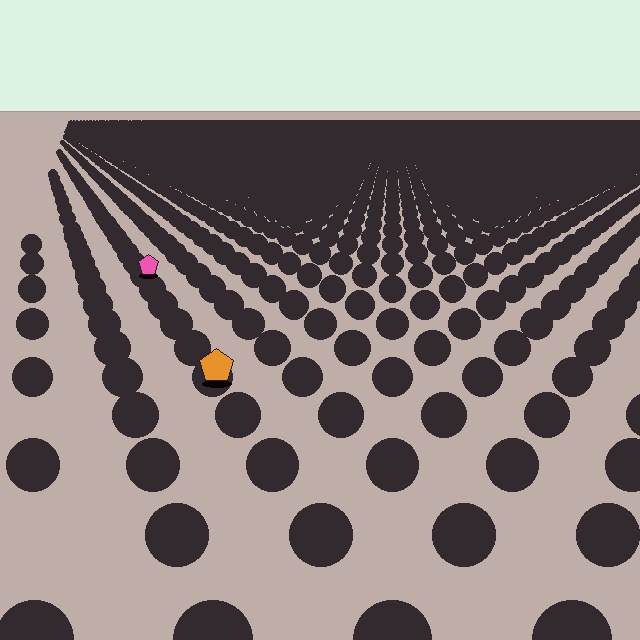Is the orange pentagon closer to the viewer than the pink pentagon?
Yes. The orange pentagon is closer — you can tell from the texture gradient: the ground texture is coarser near it.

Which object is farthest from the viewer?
The pink pentagon is farthest from the viewer. It appears smaller and the ground texture around it is denser.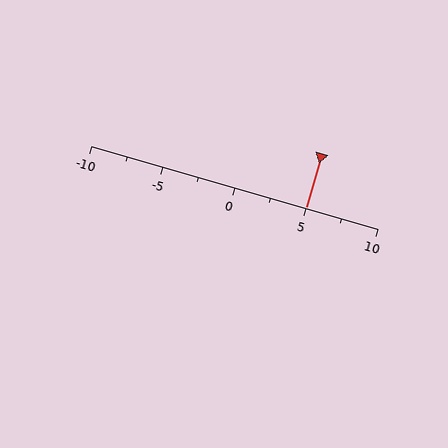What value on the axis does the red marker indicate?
The marker indicates approximately 5.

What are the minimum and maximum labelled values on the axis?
The axis runs from -10 to 10.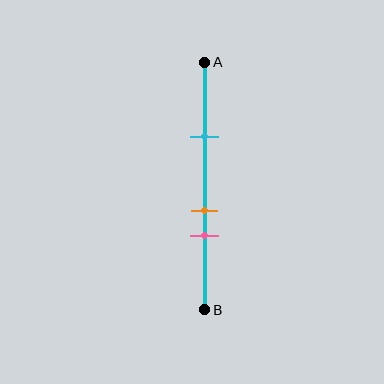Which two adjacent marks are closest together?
The orange and pink marks are the closest adjacent pair.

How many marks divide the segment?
There are 3 marks dividing the segment.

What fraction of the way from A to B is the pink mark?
The pink mark is approximately 70% (0.7) of the way from A to B.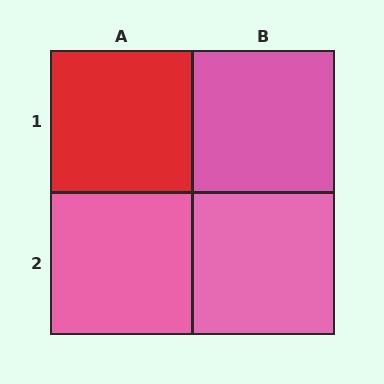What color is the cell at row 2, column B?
Pink.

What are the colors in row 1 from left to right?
Red, pink.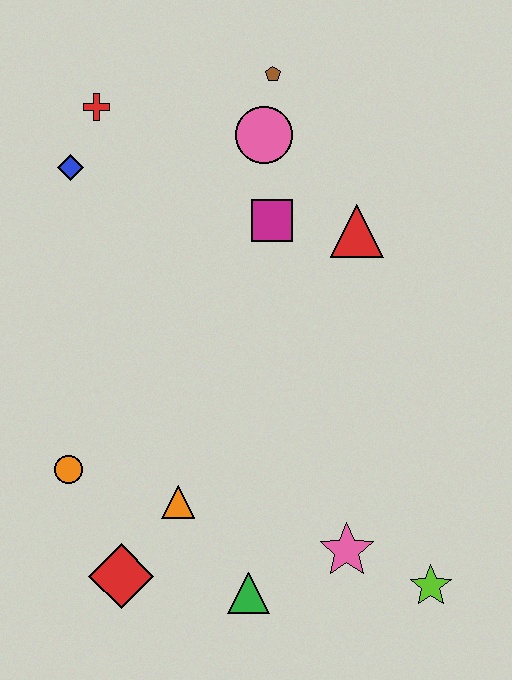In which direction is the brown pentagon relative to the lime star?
The brown pentagon is above the lime star.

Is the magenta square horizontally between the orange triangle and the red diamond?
No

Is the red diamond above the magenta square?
No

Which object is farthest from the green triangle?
The brown pentagon is farthest from the green triangle.